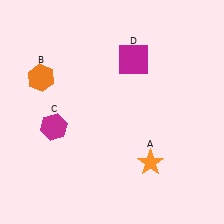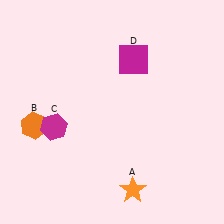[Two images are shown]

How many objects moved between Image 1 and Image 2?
2 objects moved between the two images.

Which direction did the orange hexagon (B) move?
The orange hexagon (B) moved down.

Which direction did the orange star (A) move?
The orange star (A) moved down.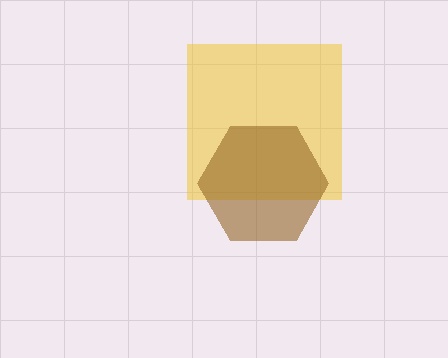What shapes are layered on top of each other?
The layered shapes are: a yellow square, a brown hexagon.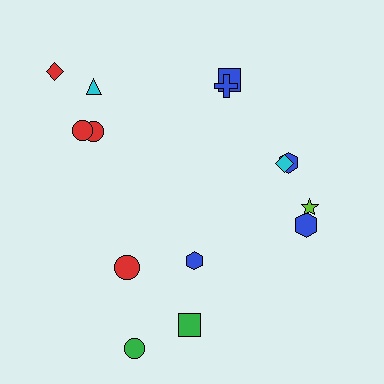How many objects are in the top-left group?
There are 4 objects.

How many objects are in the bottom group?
There are 4 objects.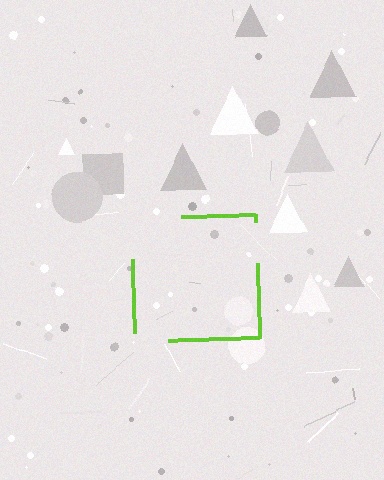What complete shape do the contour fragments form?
The contour fragments form a square.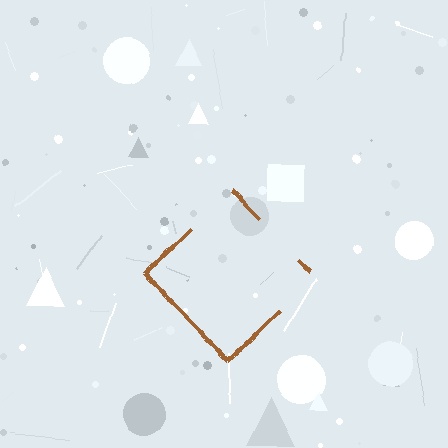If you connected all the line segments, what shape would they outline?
They would outline a diamond.